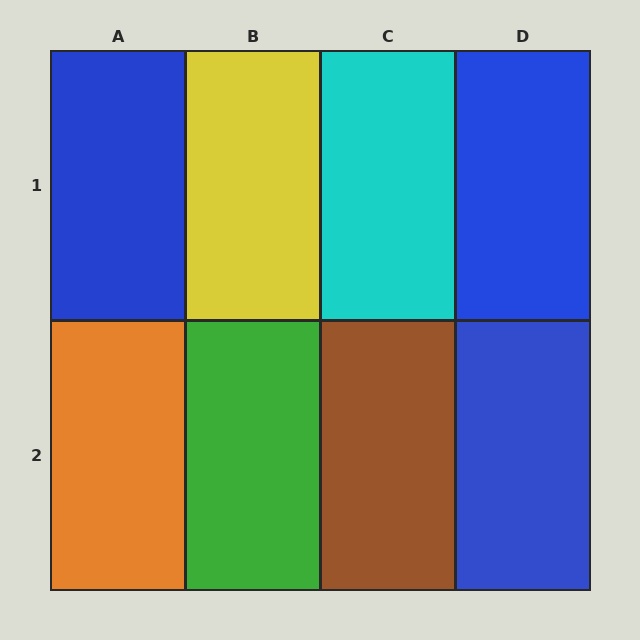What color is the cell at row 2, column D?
Blue.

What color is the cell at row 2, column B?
Green.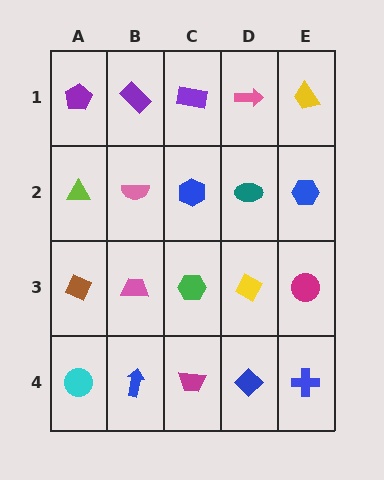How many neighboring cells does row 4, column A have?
2.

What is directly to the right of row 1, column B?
A purple rectangle.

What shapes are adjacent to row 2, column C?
A purple rectangle (row 1, column C), a green hexagon (row 3, column C), a pink semicircle (row 2, column B), a teal ellipse (row 2, column D).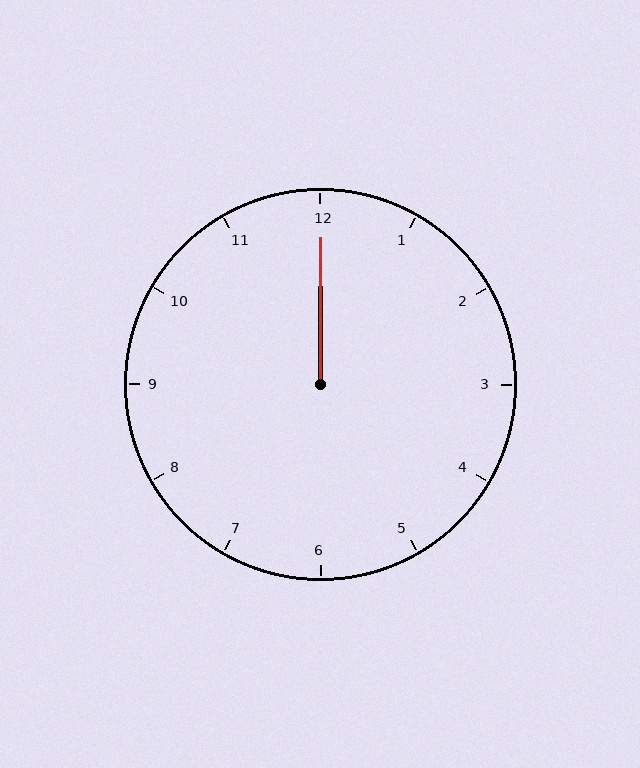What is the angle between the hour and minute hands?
Approximately 0 degrees.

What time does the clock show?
12:00.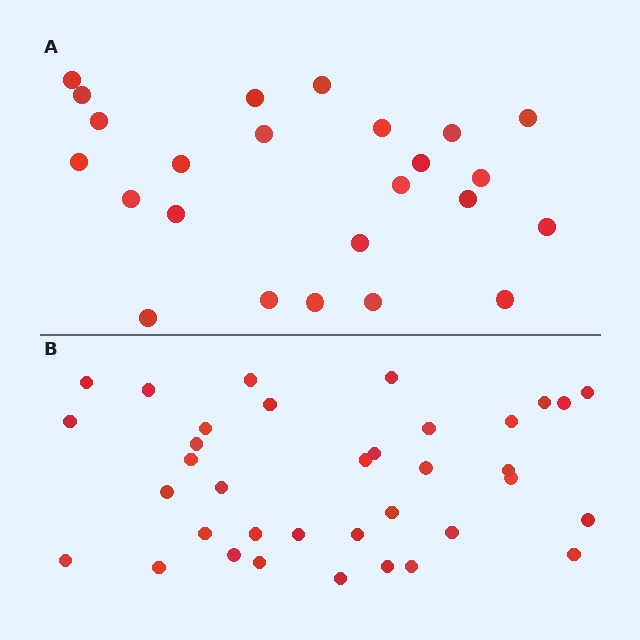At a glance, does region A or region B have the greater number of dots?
Region B (the bottom region) has more dots.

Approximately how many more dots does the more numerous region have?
Region B has roughly 12 or so more dots than region A.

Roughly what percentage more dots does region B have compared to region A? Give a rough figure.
About 50% more.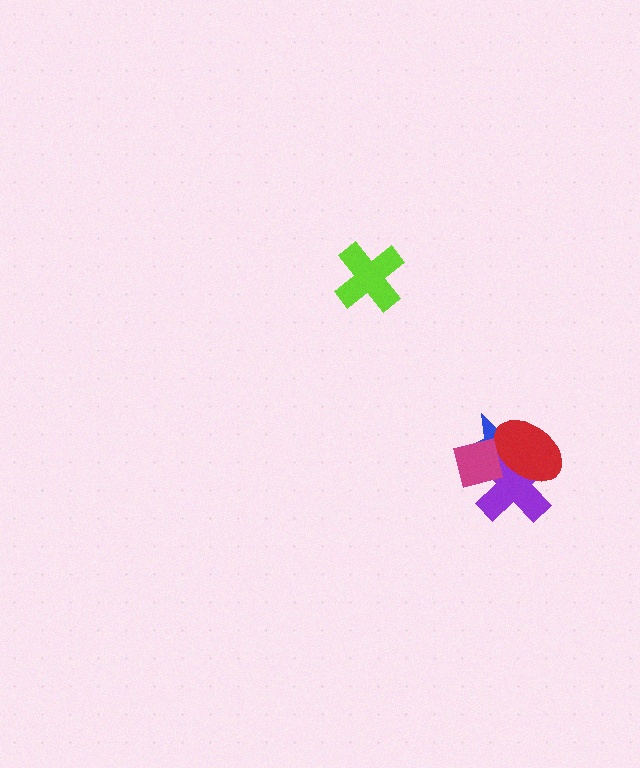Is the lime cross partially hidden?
No, no other shape covers it.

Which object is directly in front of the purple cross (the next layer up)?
The red ellipse is directly in front of the purple cross.